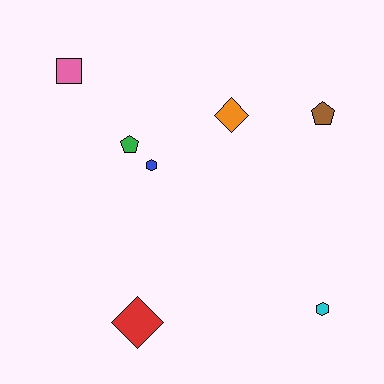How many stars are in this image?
There are no stars.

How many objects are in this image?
There are 7 objects.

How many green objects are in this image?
There is 1 green object.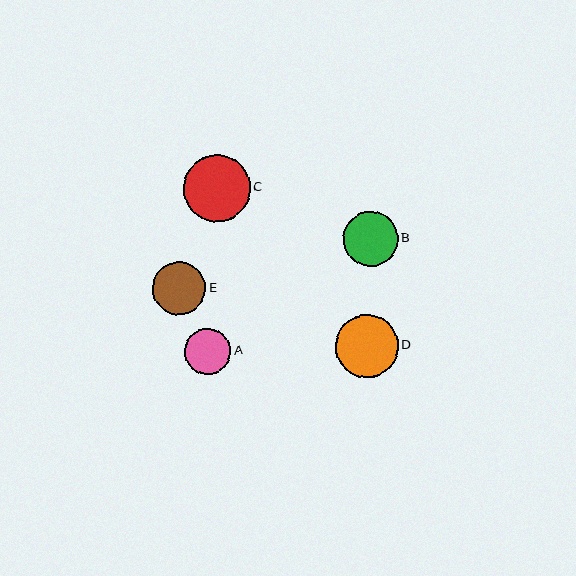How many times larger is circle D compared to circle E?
Circle D is approximately 1.2 times the size of circle E.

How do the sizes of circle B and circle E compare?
Circle B and circle E are approximately the same size.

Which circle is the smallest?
Circle A is the smallest with a size of approximately 46 pixels.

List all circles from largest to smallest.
From largest to smallest: C, D, B, E, A.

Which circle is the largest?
Circle C is the largest with a size of approximately 67 pixels.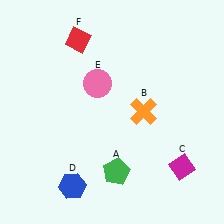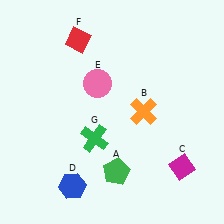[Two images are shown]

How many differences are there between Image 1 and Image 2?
There is 1 difference between the two images.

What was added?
A green cross (G) was added in Image 2.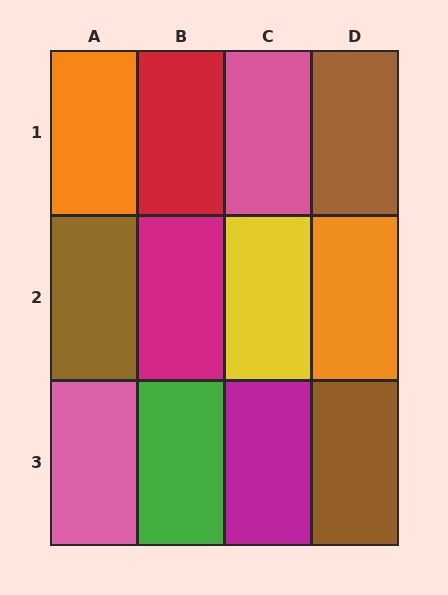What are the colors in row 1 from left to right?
Orange, red, pink, brown.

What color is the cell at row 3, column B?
Green.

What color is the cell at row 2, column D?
Orange.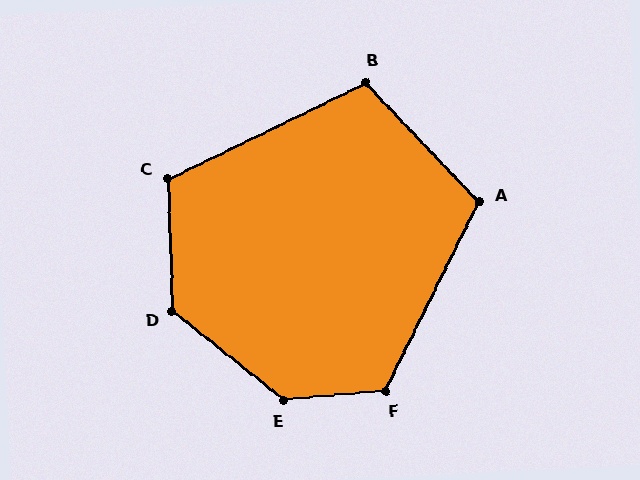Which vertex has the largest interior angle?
E, at approximately 136 degrees.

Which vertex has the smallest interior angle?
B, at approximately 108 degrees.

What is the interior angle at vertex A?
Approximately 110 degrees (obtuse).